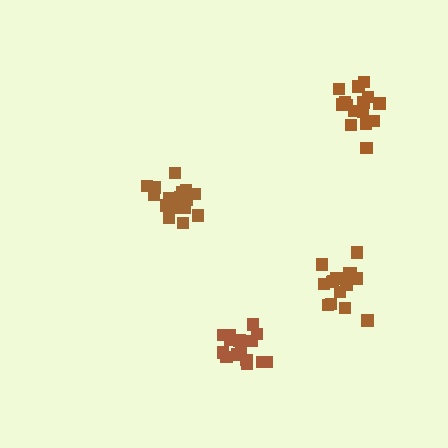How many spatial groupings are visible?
There are 4 spatial groupings.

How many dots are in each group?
Group 1: 15 dots, Group 2: 17 dots, Group 3: 15 dots, Group 4: 17 dots (64 total).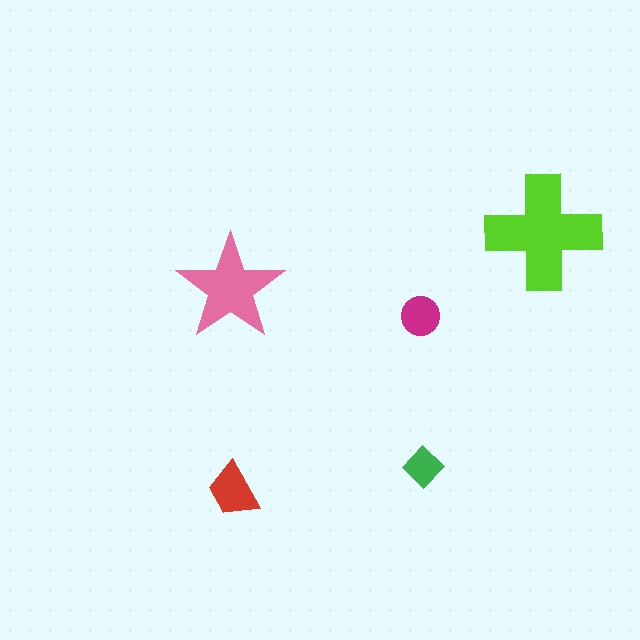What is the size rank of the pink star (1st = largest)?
2nd.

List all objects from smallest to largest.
The green diamond, the magenta circle, the red trapezoid, the pink star, the lime cross.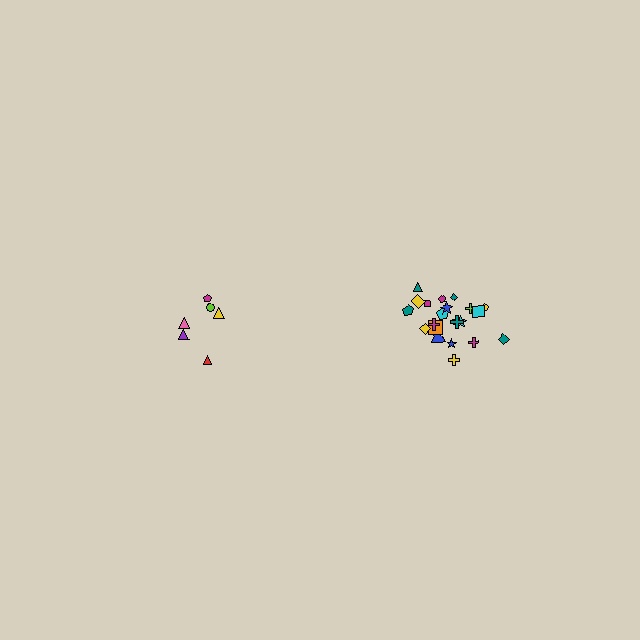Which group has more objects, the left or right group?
The right group.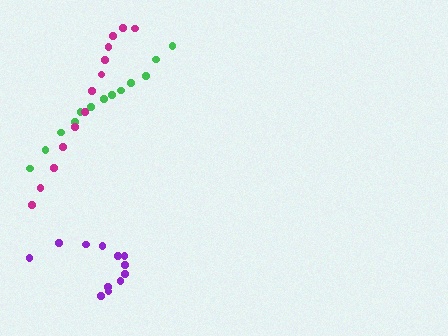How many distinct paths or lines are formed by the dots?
There are 3 distinct paths.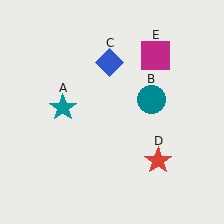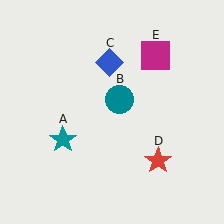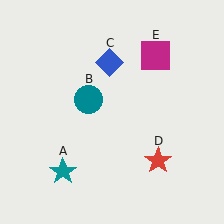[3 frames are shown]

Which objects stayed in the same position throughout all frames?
Blue diamond (object C) and red star (object D) and magenta square (object E) remained stationary.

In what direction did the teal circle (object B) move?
The teal circle (object B) moved left.